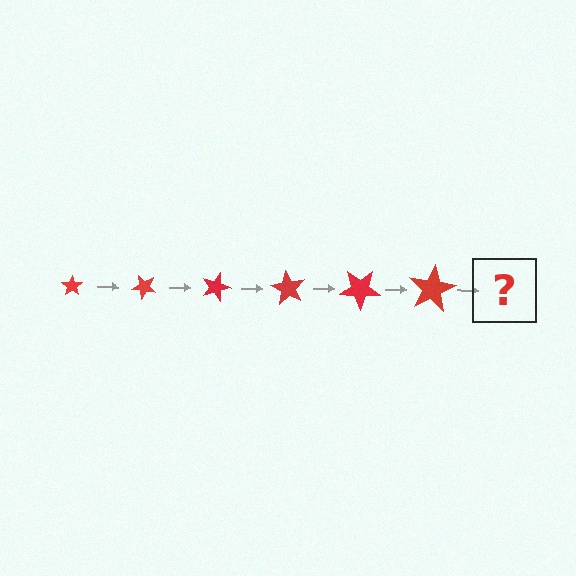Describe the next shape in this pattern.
It should be a star, larger than the previous one and rotated 270 degrees from the start.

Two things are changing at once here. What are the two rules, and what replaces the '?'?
The two rules are that the star grows larger each step and it rotates 45 degrees each step. The '?' should be a star, larger than the previous one and rotated 270 degrees from the start.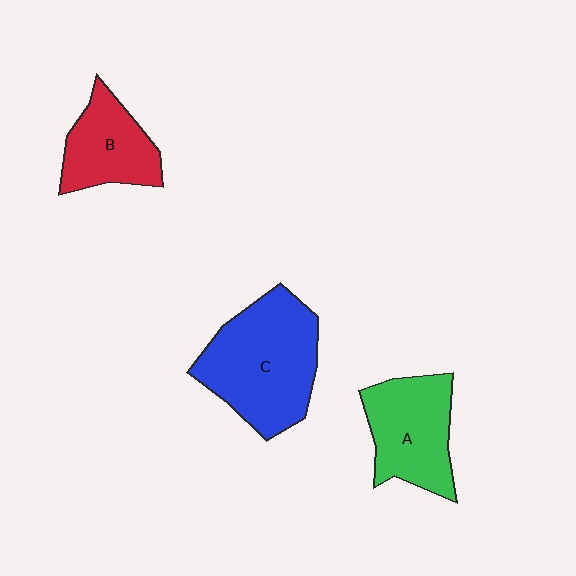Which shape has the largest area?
Shape C (blue).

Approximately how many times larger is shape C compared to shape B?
Approximately 1.7 times.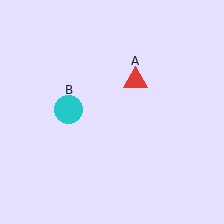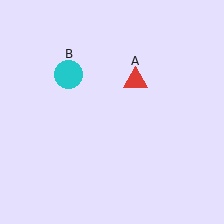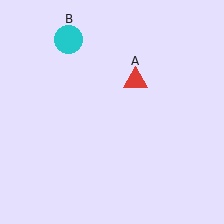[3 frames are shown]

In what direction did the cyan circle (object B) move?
The cyan circle (object B) moved up.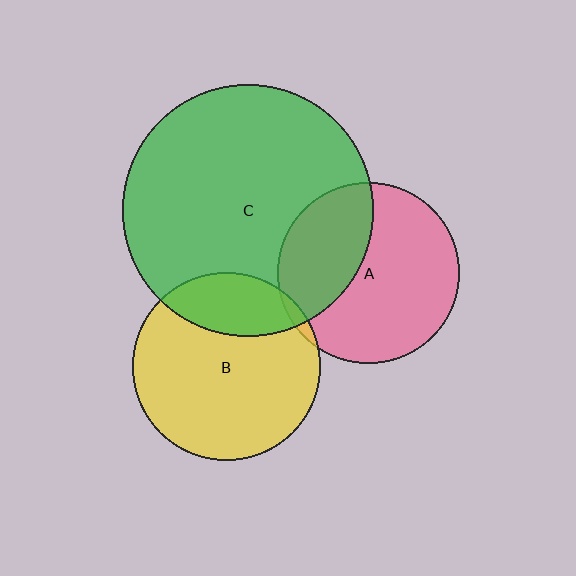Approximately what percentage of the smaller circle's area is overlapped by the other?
Approximately 5%.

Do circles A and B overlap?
Yes.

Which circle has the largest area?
Circle C (green).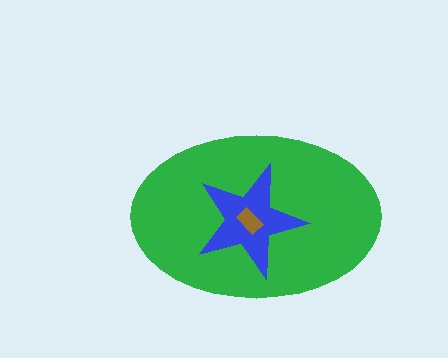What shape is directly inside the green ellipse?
The blue star.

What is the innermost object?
The brown rectangle.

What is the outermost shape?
The green ellipse.